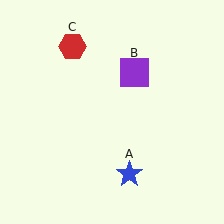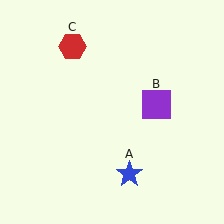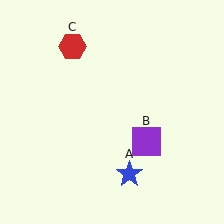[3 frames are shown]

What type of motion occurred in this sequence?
The purple square (object B) rotated clockwise around the center of the scene.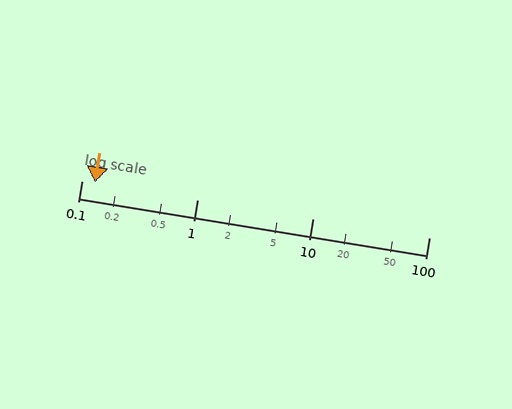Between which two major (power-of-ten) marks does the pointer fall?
The pointer is between 0.1 and 1.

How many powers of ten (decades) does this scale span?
The scale spans 3 decades, from 0.1 to 100.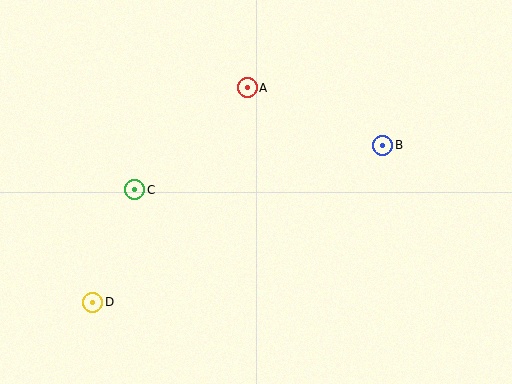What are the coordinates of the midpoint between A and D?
The midpoint between A and D is at (170, 195).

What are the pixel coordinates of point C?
Point C is at (135, 190).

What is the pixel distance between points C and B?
The distance between C and B is 252 pixels.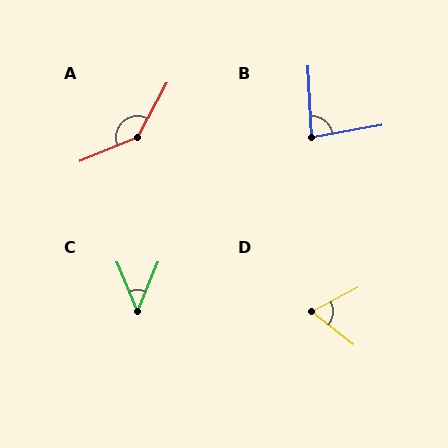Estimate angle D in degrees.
Approximately 66 degrees.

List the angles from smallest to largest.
C (46°), D (66°), B (83°), A (140°).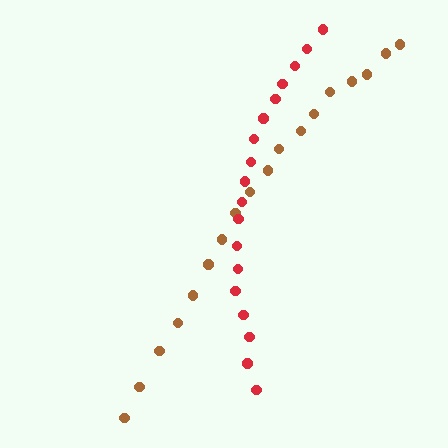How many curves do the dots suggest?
There are 2 distinct paths.